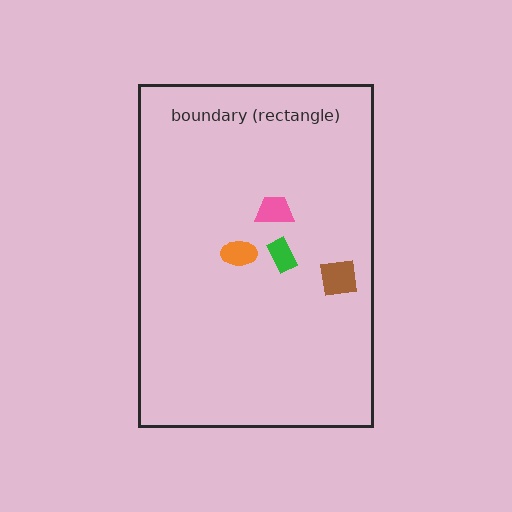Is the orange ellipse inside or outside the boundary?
Inside.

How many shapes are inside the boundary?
4 inside, 0 outside.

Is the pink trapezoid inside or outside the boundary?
Inside.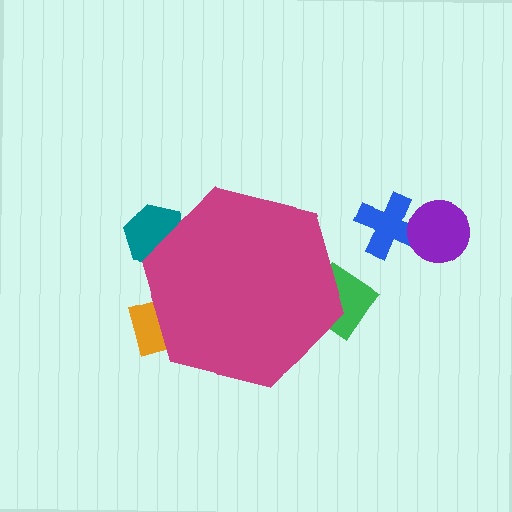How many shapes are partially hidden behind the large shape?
4 shapes are partially hidden.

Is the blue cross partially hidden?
No, the blue cross is fully visible.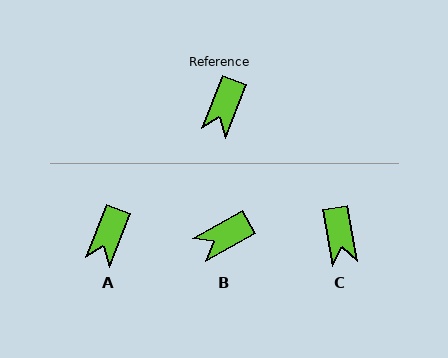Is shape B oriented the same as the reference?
No, it is off by about 39 degrees.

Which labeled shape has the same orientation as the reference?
A.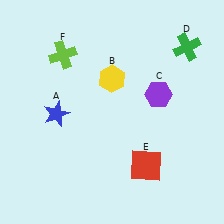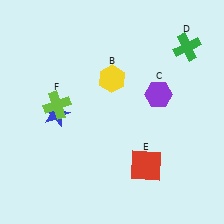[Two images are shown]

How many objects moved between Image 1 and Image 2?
1 object moved between the two images.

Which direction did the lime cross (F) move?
The lime cross (F) moved down.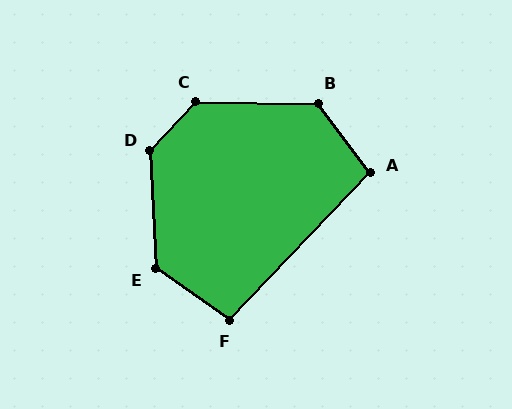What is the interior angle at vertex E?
Approximately 128 degrees (obtuse).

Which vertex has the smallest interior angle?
F, at approximately 98 degrees.